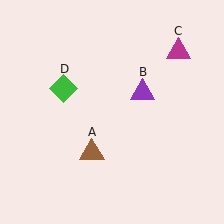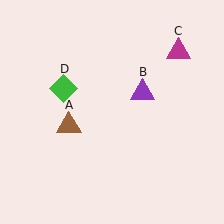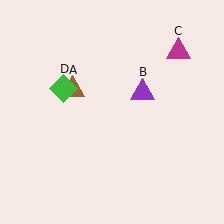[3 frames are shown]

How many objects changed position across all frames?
1 object changed position: brown triangle (object A).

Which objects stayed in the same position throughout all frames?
Purple triangle (object B) and magenta triangle (object C) and green diamond (object D) remained stationary.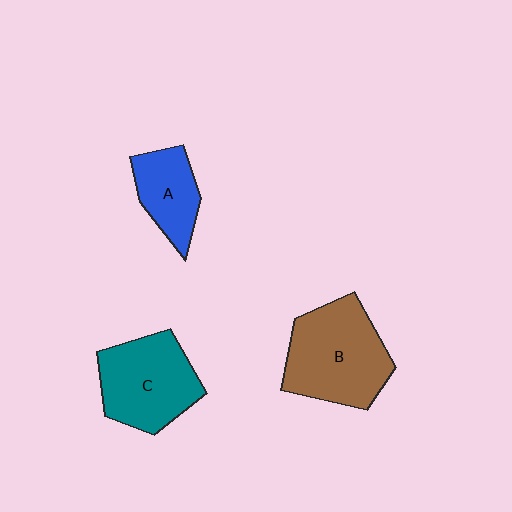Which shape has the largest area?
Shape B (brown).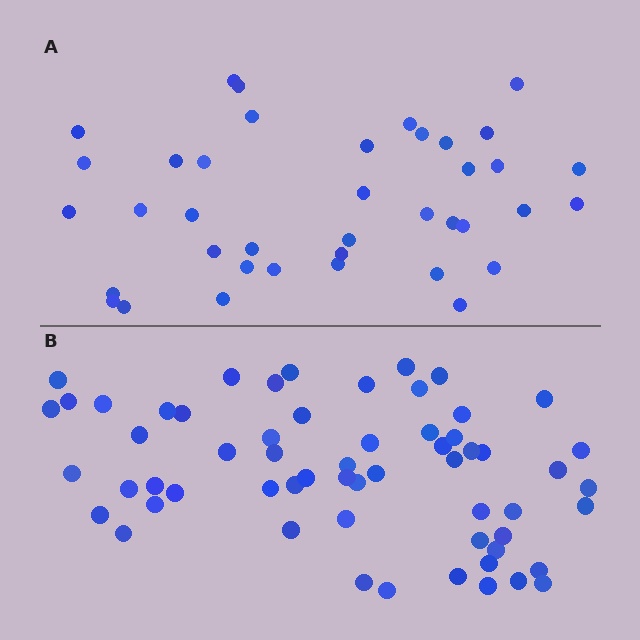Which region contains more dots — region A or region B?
Region B (the bottom region) has more dots.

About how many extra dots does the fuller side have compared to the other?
Region B has approximately 20 more dots than region A.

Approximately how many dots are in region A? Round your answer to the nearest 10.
About 40 dots. (The exact count is 39, which rounds to 40.)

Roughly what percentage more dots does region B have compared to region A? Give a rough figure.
About 55% more.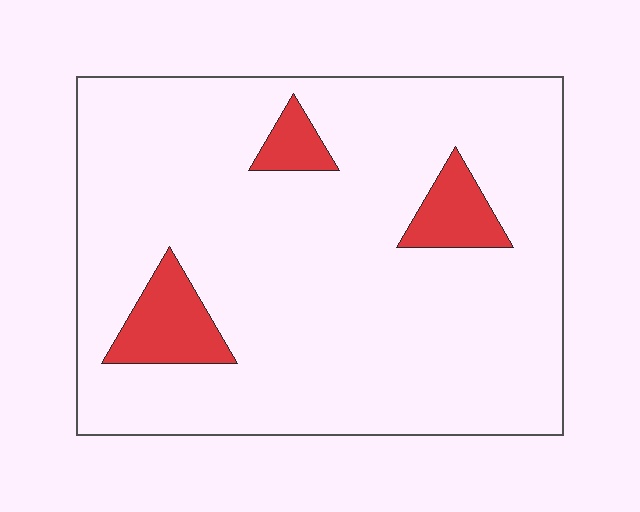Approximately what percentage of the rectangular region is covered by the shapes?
Approximately 10%.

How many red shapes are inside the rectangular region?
3.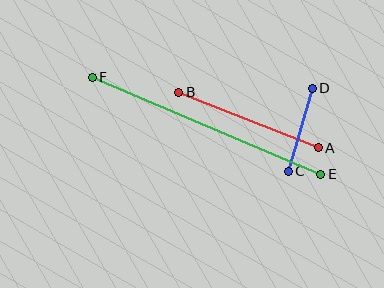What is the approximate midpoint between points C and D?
The midpoint is at approximately (300, 130) pixels.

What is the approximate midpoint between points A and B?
The midpoint is at approximately (248, 120) pixels.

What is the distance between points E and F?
The distance is approximately 248 pixels.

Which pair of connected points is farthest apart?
Points E and F are farthest apart.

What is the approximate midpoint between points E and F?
The midpoint is at approximately (207, 126) pixels.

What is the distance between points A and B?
The distance is approximately 150 pixels.